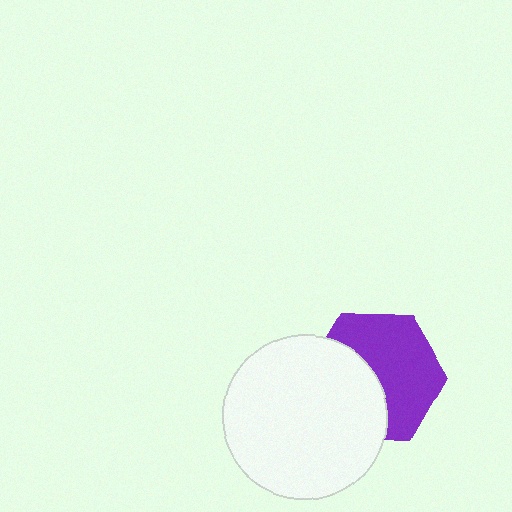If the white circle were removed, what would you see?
You would see the complete purple hexagon.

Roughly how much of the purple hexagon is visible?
About half of it is visible (roughly 57%).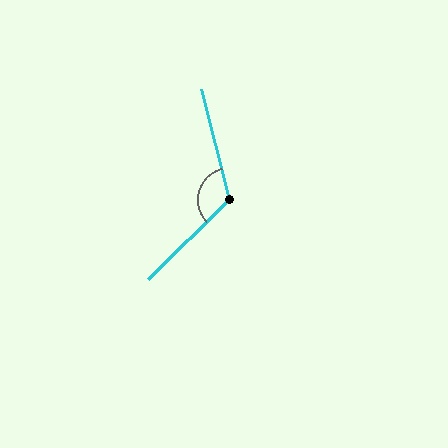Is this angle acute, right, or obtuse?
It is obtuse.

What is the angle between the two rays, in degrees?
Approximately 120 degrees.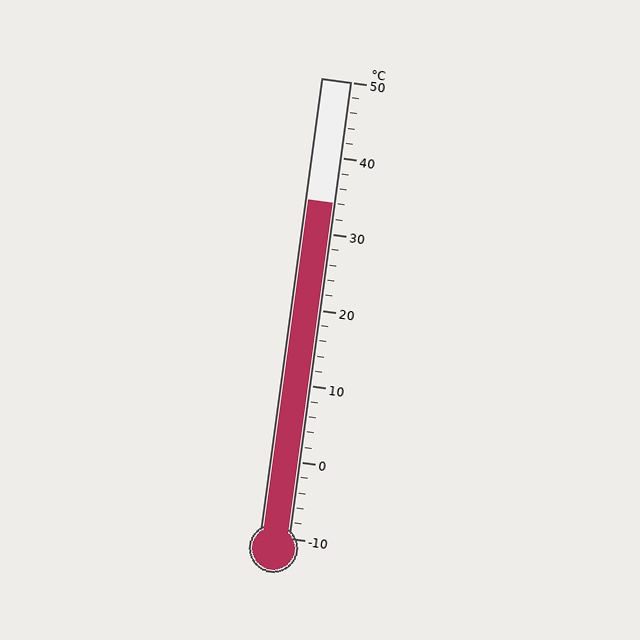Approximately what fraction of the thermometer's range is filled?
The thermometer is filled to approximately 75% of its range.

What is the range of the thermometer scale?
The thermometer scale ranges from -10°C to 50°C.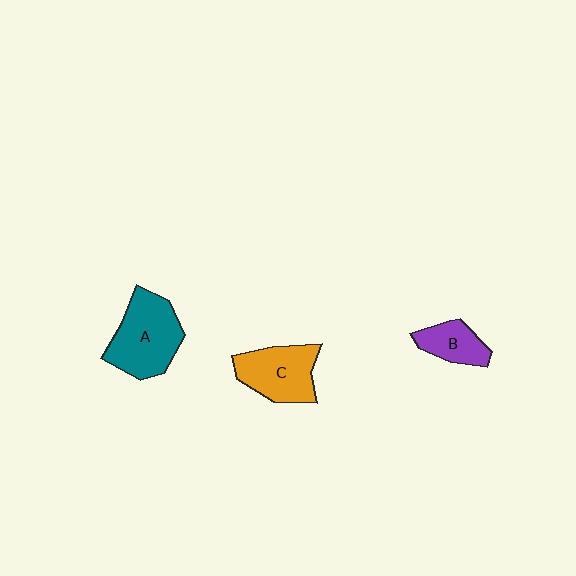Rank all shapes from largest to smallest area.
From largest to smallest: A (teal), C (orange), B (purple).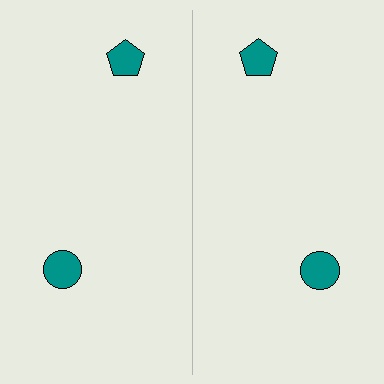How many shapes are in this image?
There are 4 shapes in this image.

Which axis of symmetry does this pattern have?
The pattern has a vertical axis of symmetry running through the center of the image.